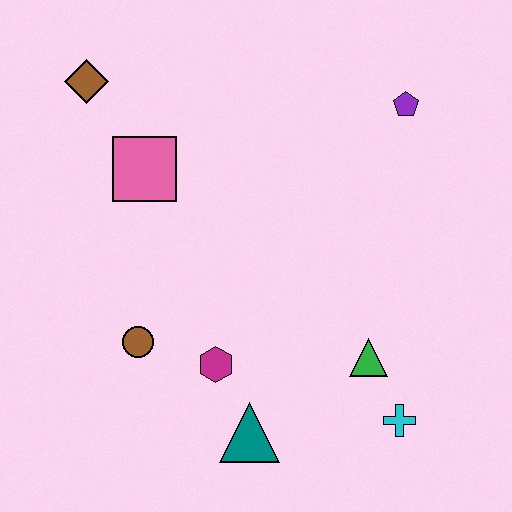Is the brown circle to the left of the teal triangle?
Yes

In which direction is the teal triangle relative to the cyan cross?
The teal triangle is to the left of the cyan cross.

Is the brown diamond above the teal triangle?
Yes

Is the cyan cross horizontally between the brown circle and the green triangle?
No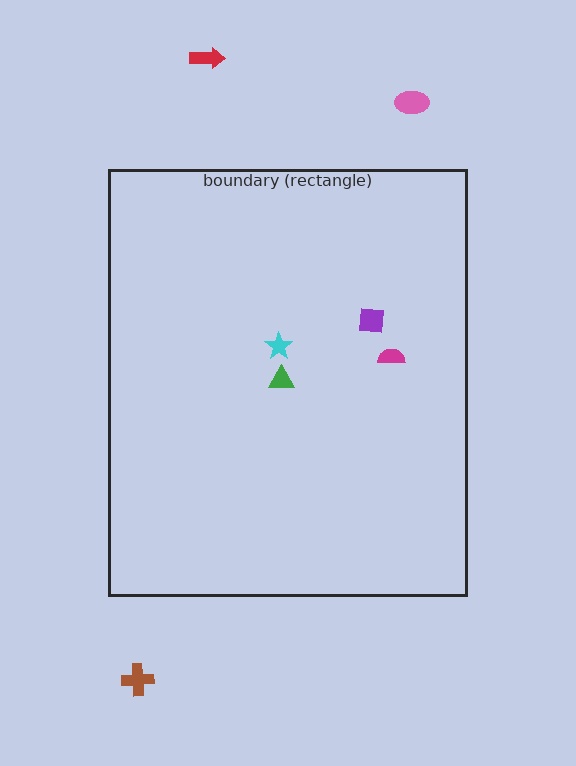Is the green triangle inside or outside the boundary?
Inside.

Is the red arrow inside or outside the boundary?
Outside.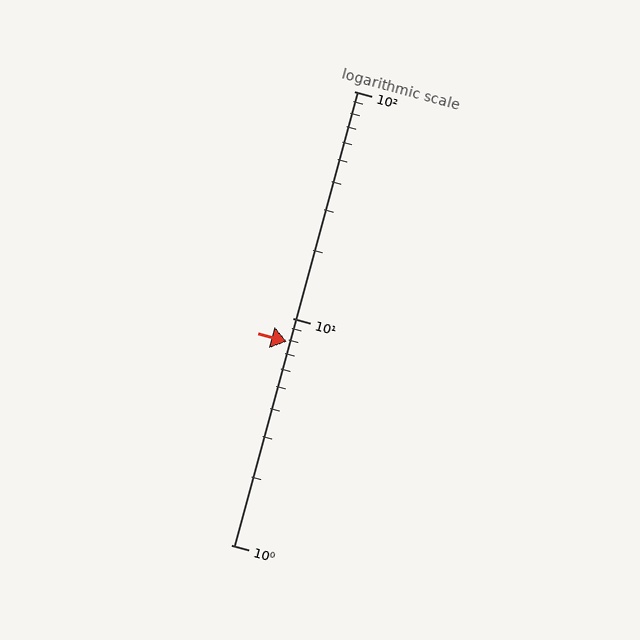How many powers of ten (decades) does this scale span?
The scale spans 2 decades, from 1 to 100.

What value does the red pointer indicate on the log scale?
The pointer indicates approximately 7.9.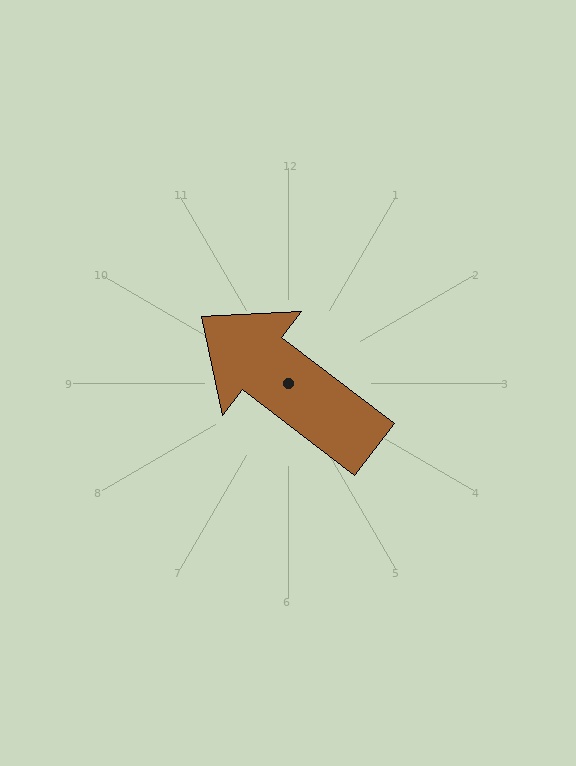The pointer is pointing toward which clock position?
Roughly 10 o'clock.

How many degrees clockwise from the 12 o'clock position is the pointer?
Approximately 307 degrees.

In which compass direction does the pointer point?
Northwest.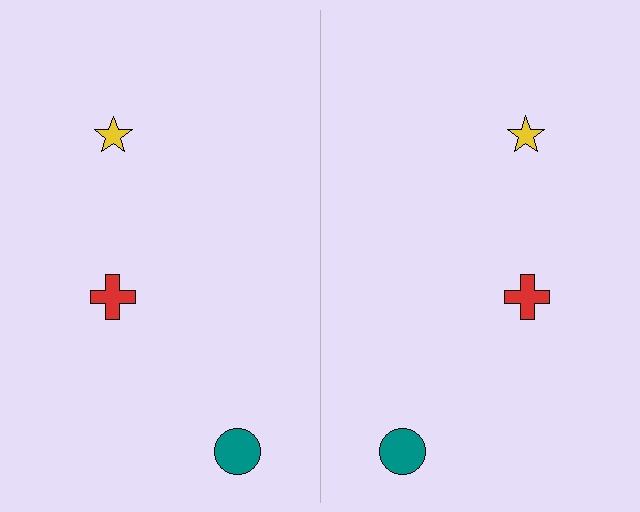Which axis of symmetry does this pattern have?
The pattern has a vertical axis of symmetry running through the center of the image.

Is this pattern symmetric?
Yes, this pattern has bilateral (reflection) symmetry.